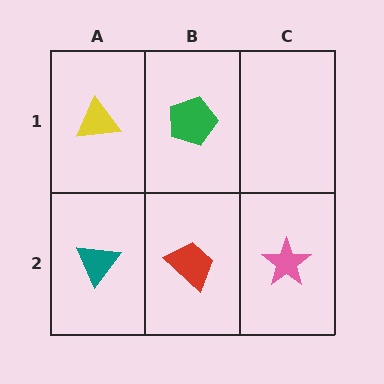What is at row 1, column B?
A green pentagon.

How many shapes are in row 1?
2 shapes.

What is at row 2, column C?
A pink star.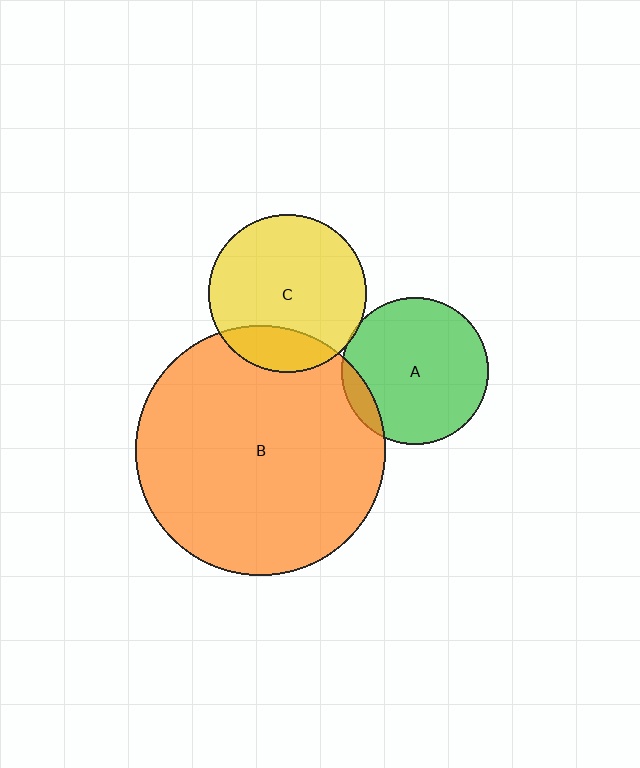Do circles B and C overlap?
Yes.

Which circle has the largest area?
Circle B (orange).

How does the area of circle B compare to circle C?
Approximately 2.5 times.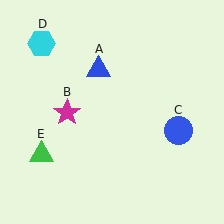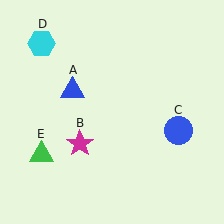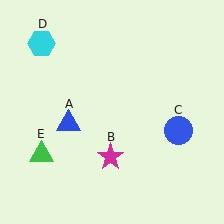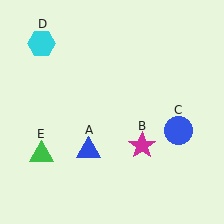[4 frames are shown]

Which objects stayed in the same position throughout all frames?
Blue circle (object C) and cyan hexagon (object D) and green triangle (object E) remained stationary.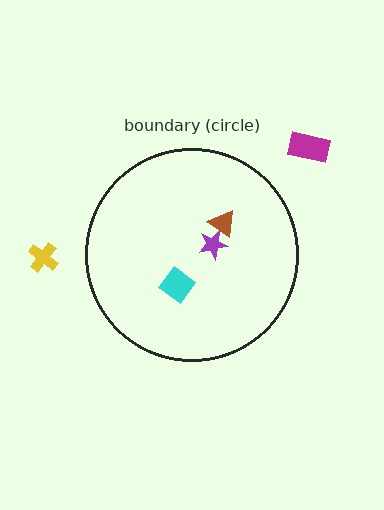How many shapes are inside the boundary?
3 inside, 2 outside.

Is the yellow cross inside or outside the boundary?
Outside.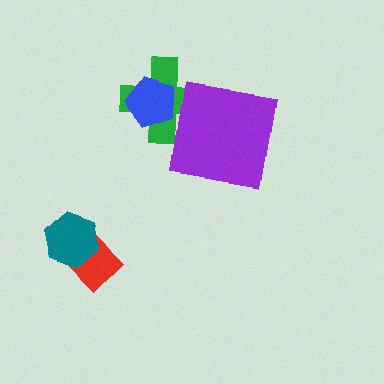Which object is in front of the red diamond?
The teal hexagon is in front of the red diamond.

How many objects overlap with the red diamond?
1 object overlaps with the red diamond.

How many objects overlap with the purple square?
1 object overlaps with the purple square.